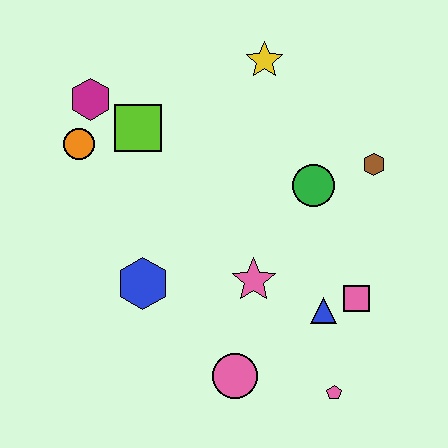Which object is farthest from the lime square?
The pink pentagon is farthest from the lime square.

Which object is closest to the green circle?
The brown hexagon is closest to the green circle.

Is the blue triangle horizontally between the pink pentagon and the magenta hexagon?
Yes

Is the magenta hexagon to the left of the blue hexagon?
Yes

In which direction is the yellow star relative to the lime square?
The yellow star is to the right of the lime square.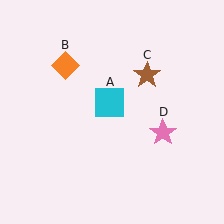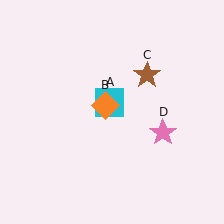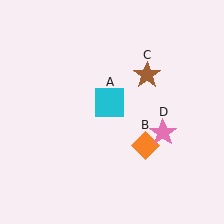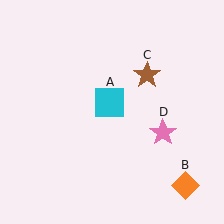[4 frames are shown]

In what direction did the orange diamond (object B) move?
The orange diamond (object B) moved down and to the right.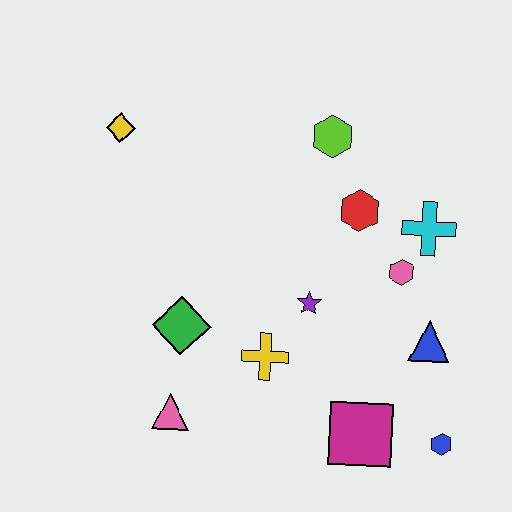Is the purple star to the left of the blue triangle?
Yes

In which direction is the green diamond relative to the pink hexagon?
The green diamond is to the left of the pink hexagon.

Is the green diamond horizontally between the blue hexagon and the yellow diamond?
Yes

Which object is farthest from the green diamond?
The blue hexagon is farthest from the green diamond.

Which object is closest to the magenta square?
The blue hexagon is closest to the magenta square.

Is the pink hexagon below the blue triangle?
No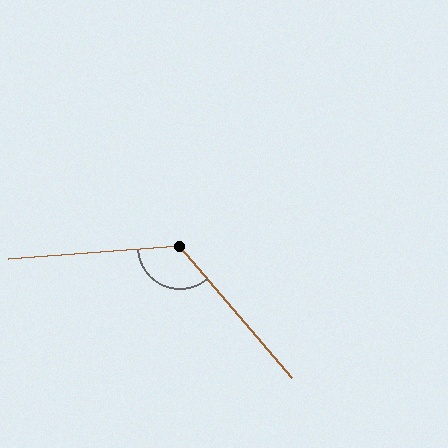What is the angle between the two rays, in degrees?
Approximately 126 degrees.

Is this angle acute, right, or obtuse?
It is obtuse.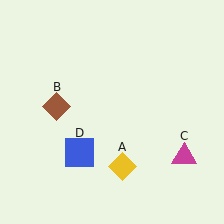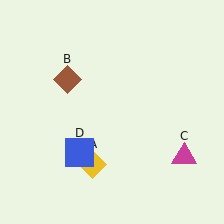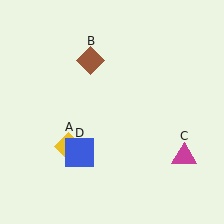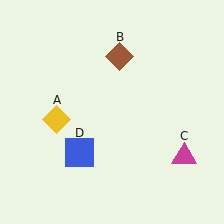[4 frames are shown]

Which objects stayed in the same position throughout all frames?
Magenta triangle (object C) and blue square (object D) remained stationary.